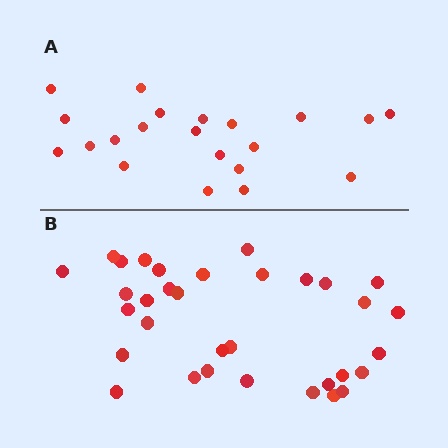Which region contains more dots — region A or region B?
Region B (the bottom region) has more dots.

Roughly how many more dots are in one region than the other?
Region B has roughly 12 or so more dots than region A.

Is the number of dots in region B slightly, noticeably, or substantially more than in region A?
Region B has substantially more. The ratio is roughly 1.6 to 1.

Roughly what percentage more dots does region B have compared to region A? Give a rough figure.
About 55% more.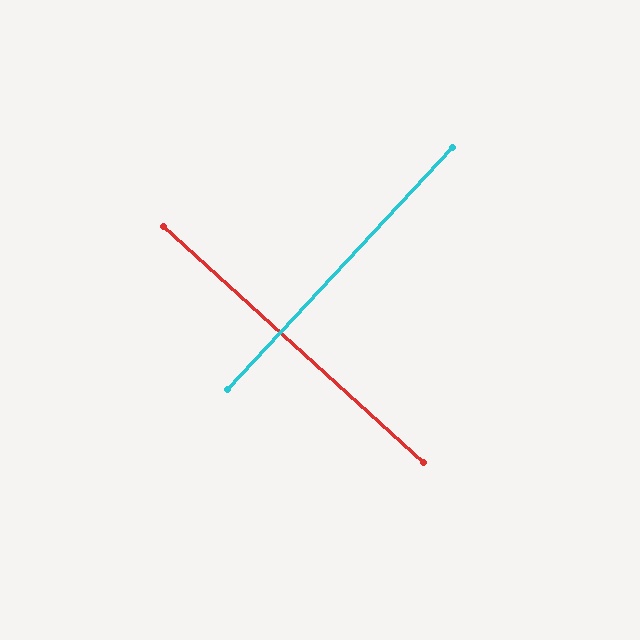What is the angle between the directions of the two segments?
Approximately 89 degrees.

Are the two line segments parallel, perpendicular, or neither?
Perpendicular — they meet at approximately 89°.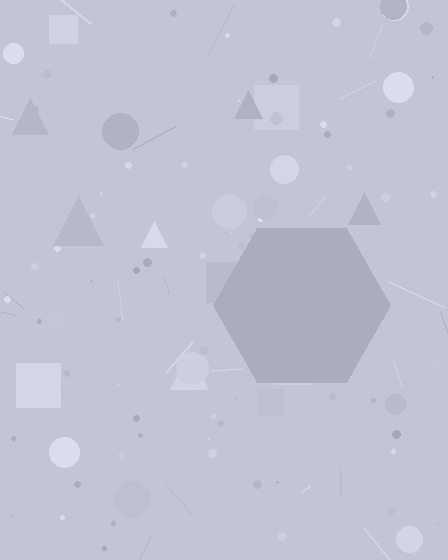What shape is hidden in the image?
A hexagon is hidden in the image.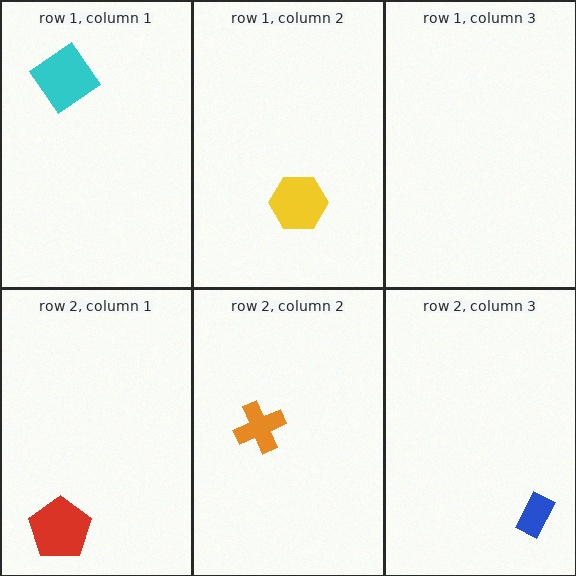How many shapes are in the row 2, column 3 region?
1.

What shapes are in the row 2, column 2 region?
The orange cross.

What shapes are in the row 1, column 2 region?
The yellow hexagon.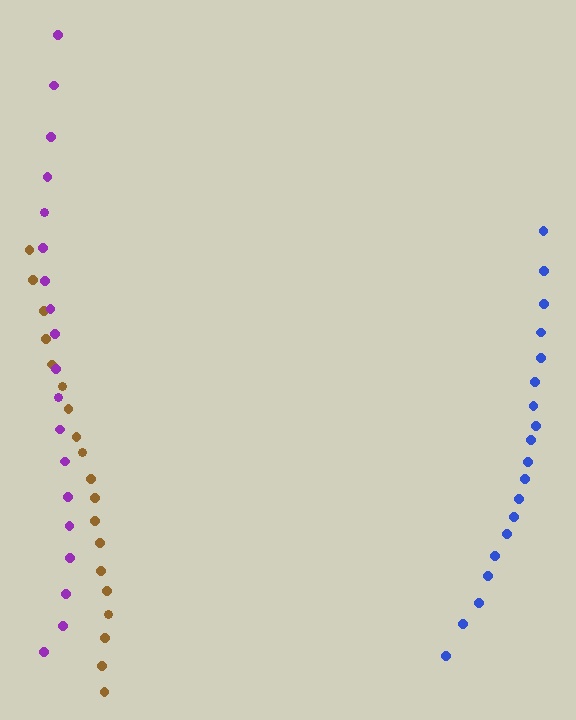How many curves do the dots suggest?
There are 3 distinct paths.